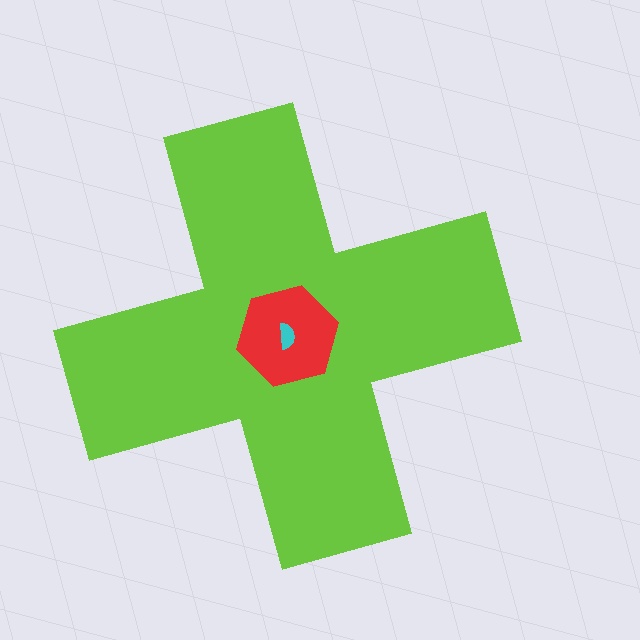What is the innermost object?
The cyan semicircle.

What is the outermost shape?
The lime cross.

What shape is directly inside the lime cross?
The red hexagon.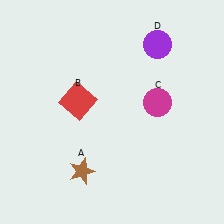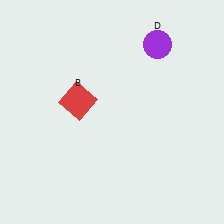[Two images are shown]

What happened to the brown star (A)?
The brown star (A) was removed in Image 2. It was in the bottom-left area of Image 1.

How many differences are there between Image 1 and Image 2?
There are 2 differences between the two images.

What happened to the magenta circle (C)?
The magenta circle (C) was removed in Image 2. It was in the top-right area of Image 1.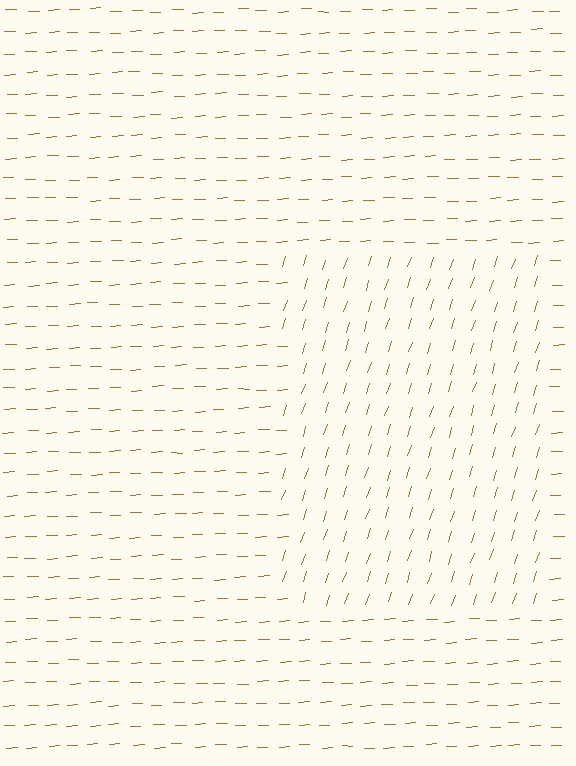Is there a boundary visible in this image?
Yes, there is a texture boundary formed by a change in line orientation.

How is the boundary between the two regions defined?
The boundary is defined purely by a change in line orientation (approximately 69 degrees difference). All lines are the same color and thickness.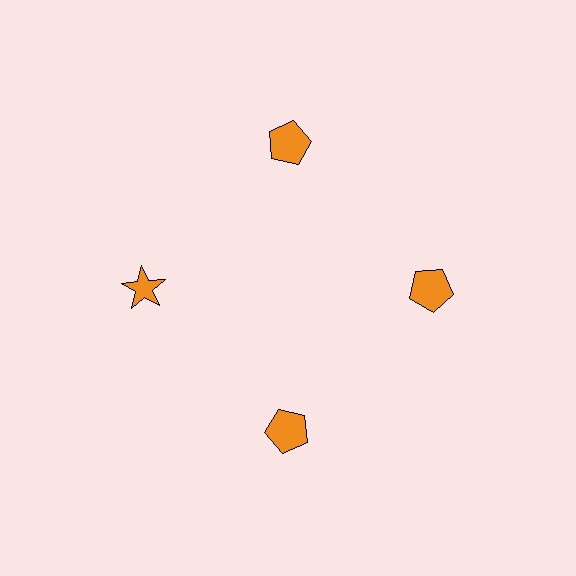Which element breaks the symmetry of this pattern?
The orange star at roughly the 9 o'clock position breaks the symmetry. All other shapes are orange pentagons.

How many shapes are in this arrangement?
There are 4 shapes arranged in a ring pattern.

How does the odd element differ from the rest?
It has a different shape: star instead of pentagon.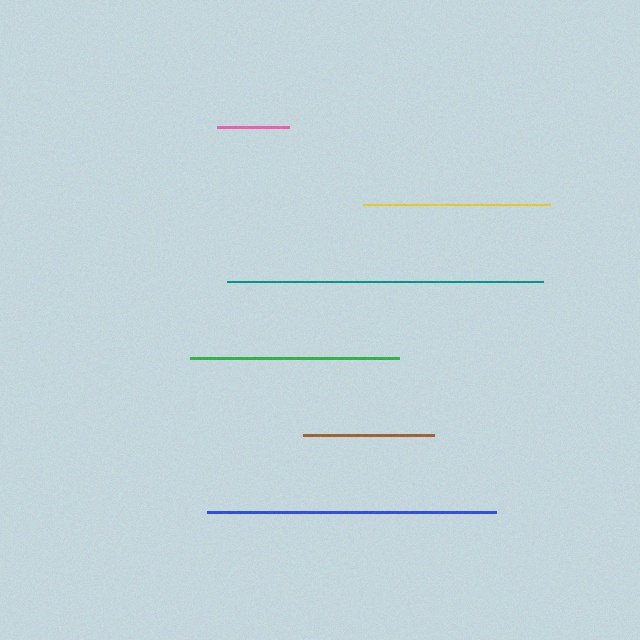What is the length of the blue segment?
The blue segment is approximately 289 pixels long.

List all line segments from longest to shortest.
From longest to shortest: teal, blue, green, yellow, brown, pink.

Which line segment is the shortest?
The pink line is the shortest at approximately 73 pixels.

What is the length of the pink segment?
The pink segment is approximately 73 pixels long.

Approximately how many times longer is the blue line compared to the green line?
The blue line is approximately 1.4 times the length of the green line.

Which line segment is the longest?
The teal line is the longest at approximately 317 pixels.